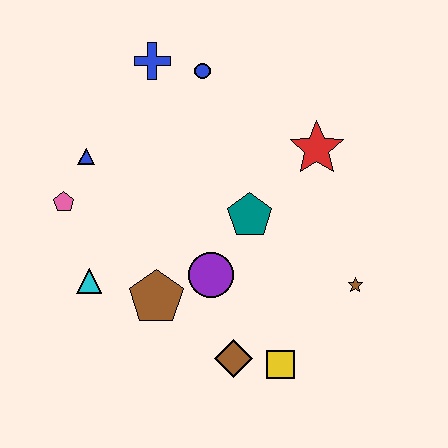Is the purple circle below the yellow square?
No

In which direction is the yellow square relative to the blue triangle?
The yellow square is below the blue triangle.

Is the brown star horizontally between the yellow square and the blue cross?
No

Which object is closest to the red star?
The teal pentagon is closest to the red star.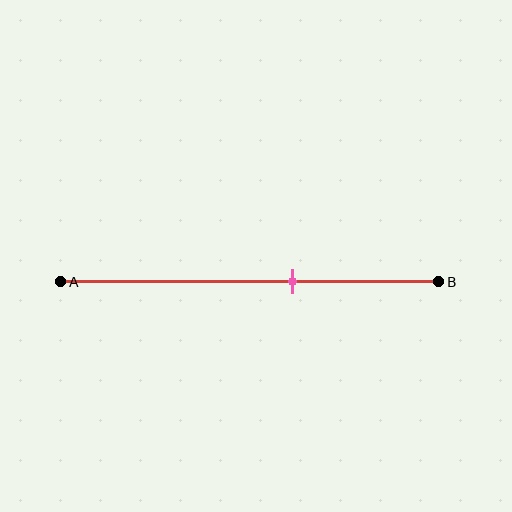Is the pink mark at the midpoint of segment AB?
No, the mark is at about 60% from A, not at the 50% midpoint.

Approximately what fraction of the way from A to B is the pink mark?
The pink mark is approximately 60% of the way from A to B.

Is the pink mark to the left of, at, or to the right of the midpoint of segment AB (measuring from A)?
The pink mark is to the right of the midpoint of segment AB.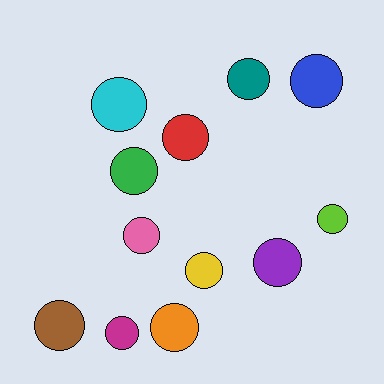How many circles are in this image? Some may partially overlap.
There are 12 circles.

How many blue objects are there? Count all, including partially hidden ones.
There is 1 blue object.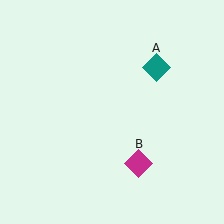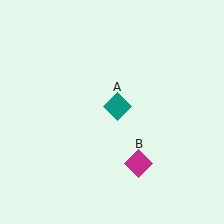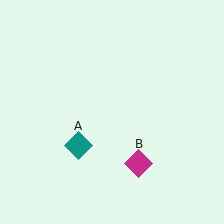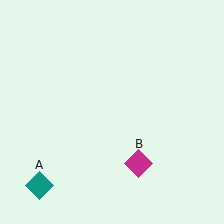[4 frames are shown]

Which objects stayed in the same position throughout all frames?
Magenta diamond (object B) remained stationary.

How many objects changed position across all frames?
1 object changed position: teal diamond (object A).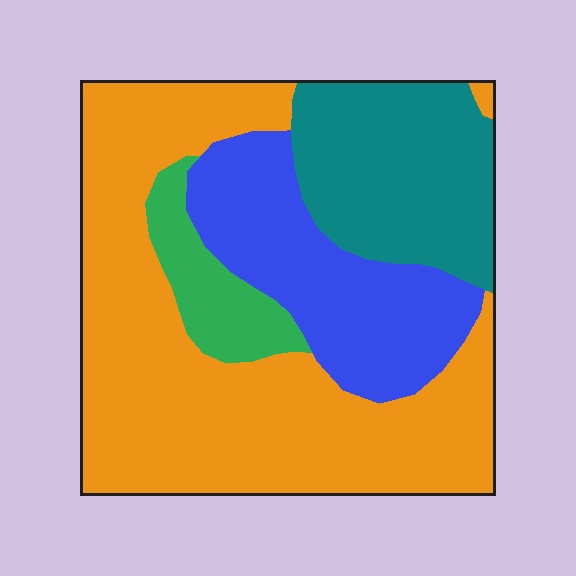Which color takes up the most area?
Orange, at roughly 50%.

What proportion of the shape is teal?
Teal covers 20% of the shape.